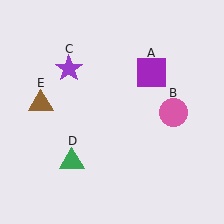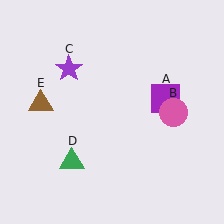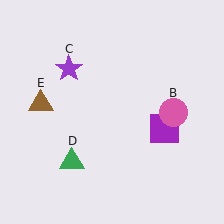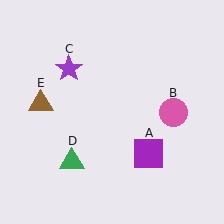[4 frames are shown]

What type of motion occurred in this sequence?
The purple square (object A) rotated clockwise around the center of the scene.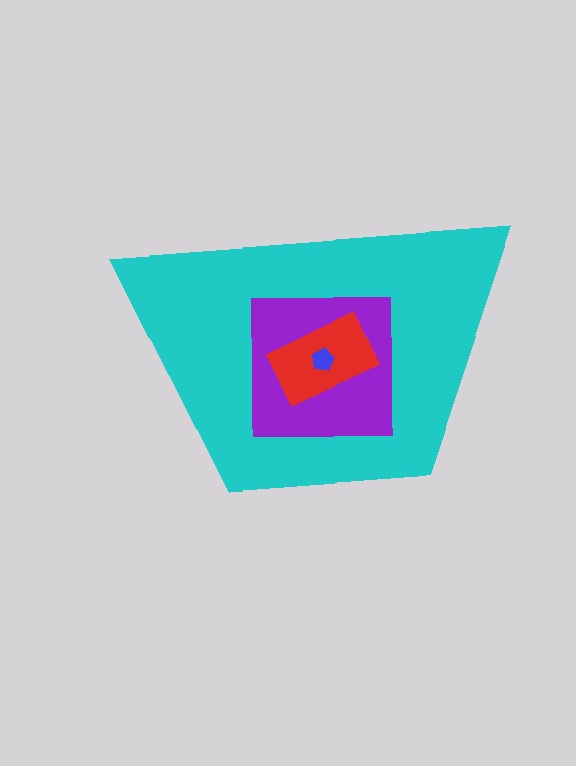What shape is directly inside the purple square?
The red rectangle.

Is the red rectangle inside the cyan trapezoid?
Yes.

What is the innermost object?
The blue pentagon.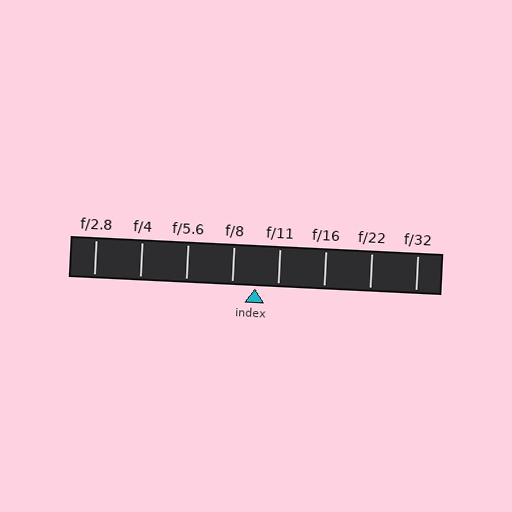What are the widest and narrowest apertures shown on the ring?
The widest aperture shown is f/2.8 and the narrowest is f/32.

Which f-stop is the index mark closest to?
The index mark is closest to f/11.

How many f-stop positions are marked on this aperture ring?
There are 8 f-stop positions marked.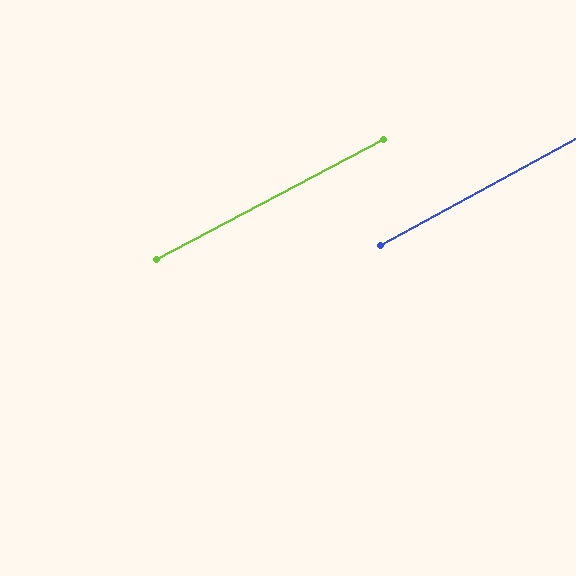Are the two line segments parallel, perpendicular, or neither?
Parallel — their directions differ by only 0.9°.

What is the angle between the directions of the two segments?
Approximately 1 degree.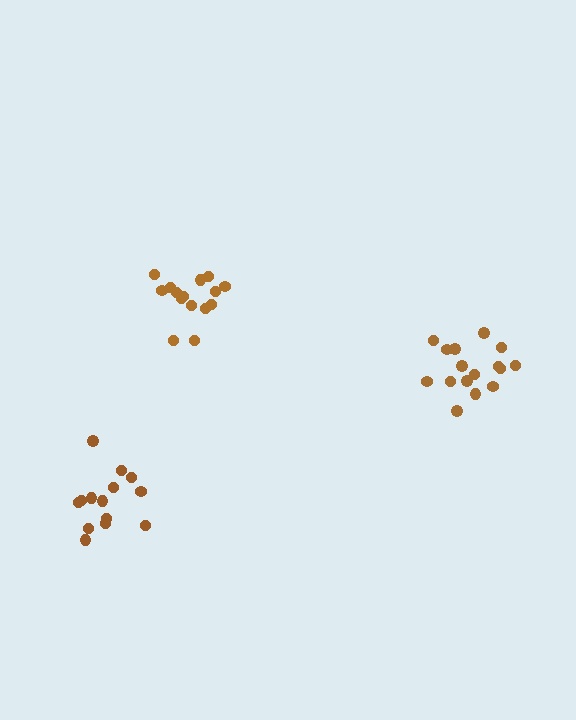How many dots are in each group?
Group 1: 16 dots, Group 2: 14 dots, Group 3: 15 dots (45 total).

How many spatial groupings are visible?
There are 3 spatial groupings.